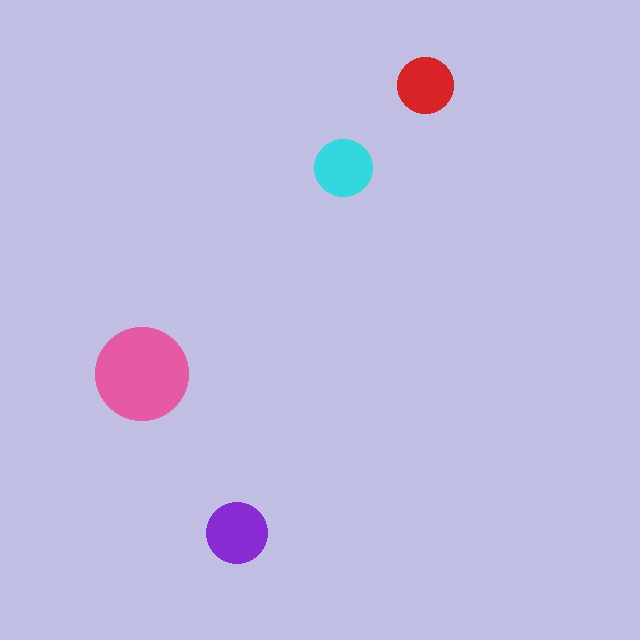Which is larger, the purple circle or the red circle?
The purple one.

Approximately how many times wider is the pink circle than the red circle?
About 1.5 times wider.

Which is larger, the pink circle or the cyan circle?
The pink one.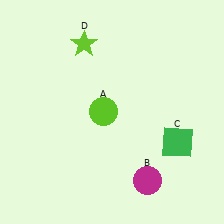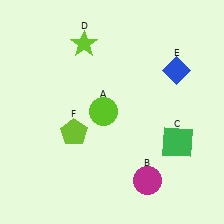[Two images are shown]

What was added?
A blue diamond (E), a lime pentagon (F) were added in Image 2.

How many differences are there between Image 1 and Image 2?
There are 2 differences between the two images.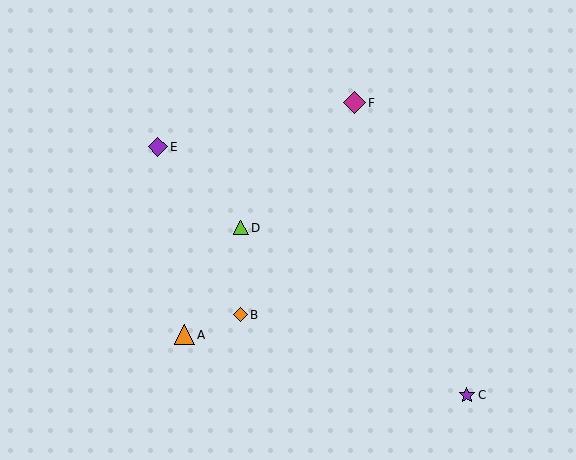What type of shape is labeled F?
Shape F is a magenta diamond.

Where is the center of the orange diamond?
The center of the orange diamond is at (241, 315).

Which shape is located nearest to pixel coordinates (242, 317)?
The orange diamond (labeled B) at (241, 315) is nearest to that location.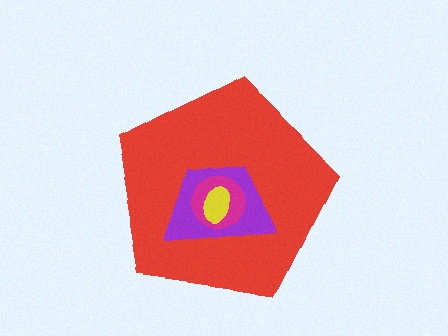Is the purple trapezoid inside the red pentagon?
Yes.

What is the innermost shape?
The yellow ellipse.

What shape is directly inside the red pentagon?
The purple trapezoid.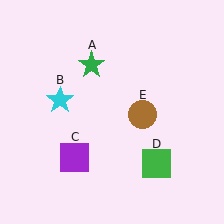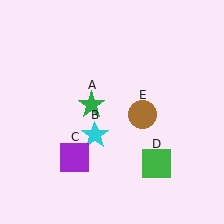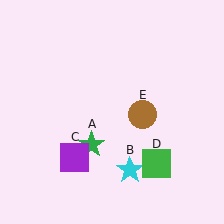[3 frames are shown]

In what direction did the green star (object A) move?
The green star (object A) moved down.